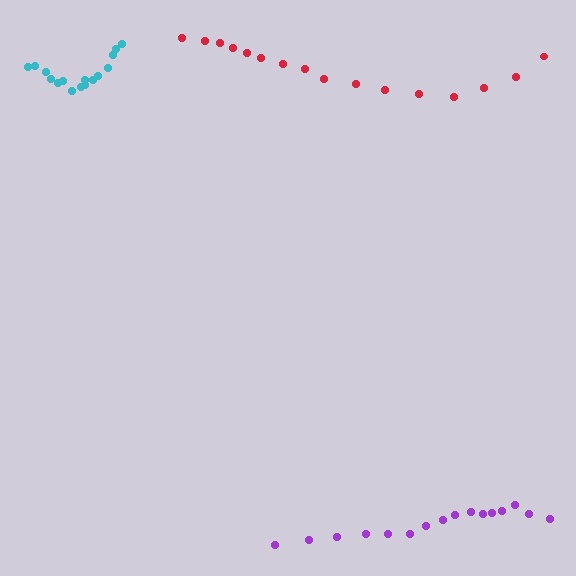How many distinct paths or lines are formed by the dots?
There are 3 distinct paths.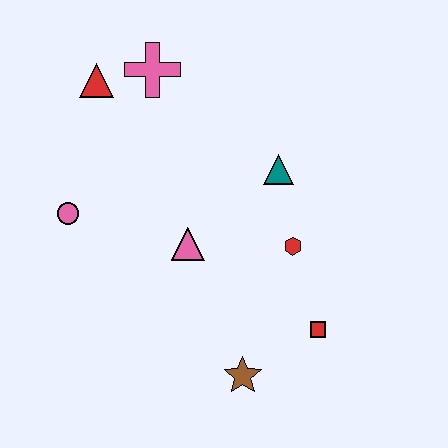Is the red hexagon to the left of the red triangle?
No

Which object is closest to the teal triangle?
The red hexagon is closest to the teal triangle.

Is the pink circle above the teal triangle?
No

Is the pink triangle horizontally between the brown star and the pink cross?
Yes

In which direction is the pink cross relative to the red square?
The pink cross is above the red square.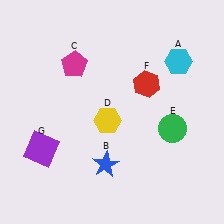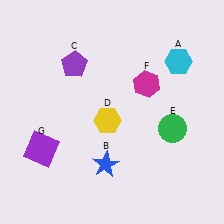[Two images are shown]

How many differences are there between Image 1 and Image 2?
There are 2 differences between the two images.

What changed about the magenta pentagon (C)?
In Image 1, C is magenta. In Image 2, it changed to purple.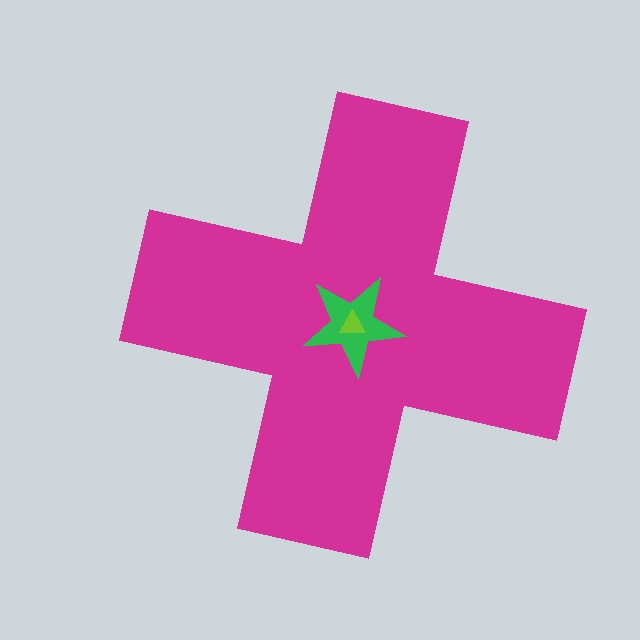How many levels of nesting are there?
3.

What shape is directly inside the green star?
The lime triangle.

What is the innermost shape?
The lime triangle.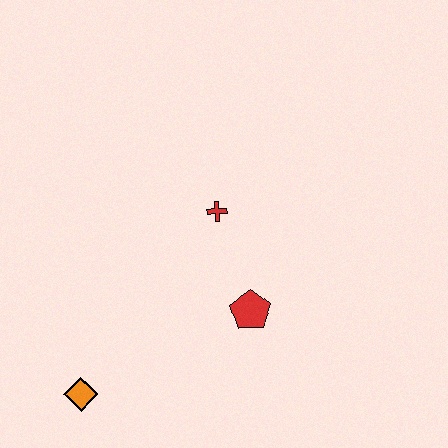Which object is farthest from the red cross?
The orange diamond is farthest from the red cross.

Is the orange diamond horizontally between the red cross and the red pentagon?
No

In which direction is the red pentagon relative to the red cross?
The red pentagon is below the red cross.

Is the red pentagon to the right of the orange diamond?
Yes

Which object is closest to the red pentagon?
The red cross is closest to the red pentagon.